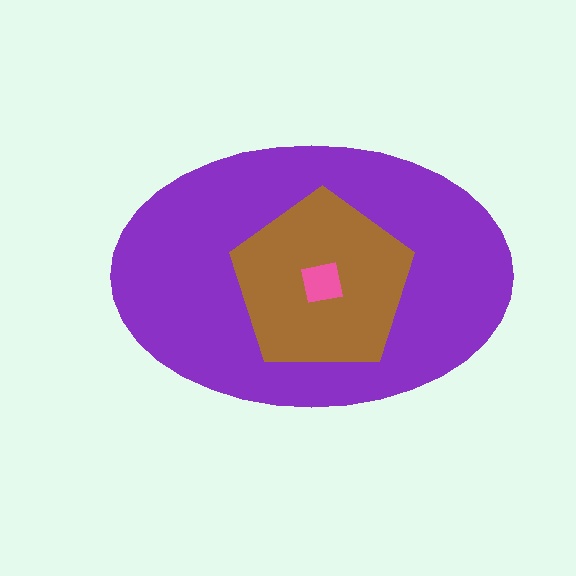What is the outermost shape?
The purple ellipse.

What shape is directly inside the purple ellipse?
The brown pentagon.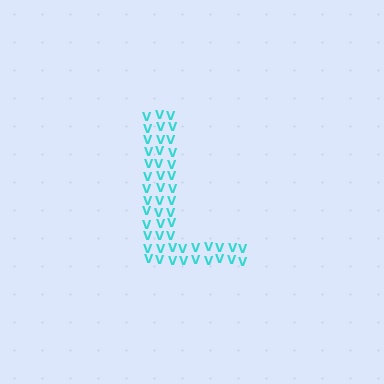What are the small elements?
The small elements are letter V's.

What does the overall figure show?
The overall figure shows the letter L.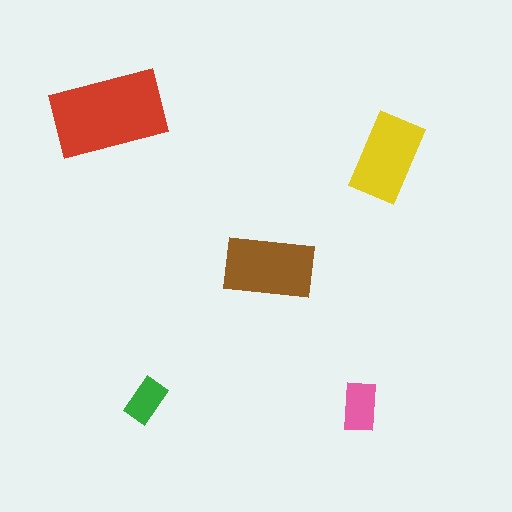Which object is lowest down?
The pink rectangle is bottommost.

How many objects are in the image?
There are 5 objects in the image.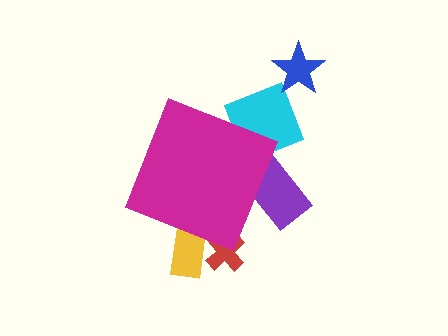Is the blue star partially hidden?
No, the blue star is fully visible.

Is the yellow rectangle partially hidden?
Yes, the yellow rectangle is partially hidden behind the magenta diamond.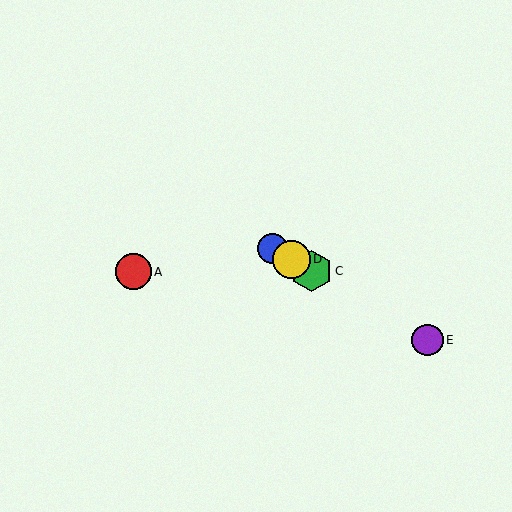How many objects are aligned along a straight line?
4 objects (B, C, D, E) are aligned along a straight line.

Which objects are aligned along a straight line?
Objects B, C, D, E are aligned along a straight line.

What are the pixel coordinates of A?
Object A is at (133, 272).